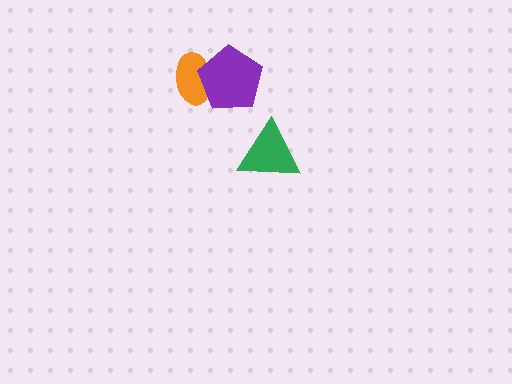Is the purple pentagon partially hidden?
No, no other shape covers it.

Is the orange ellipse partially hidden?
Yes, it is partially covered by another shape.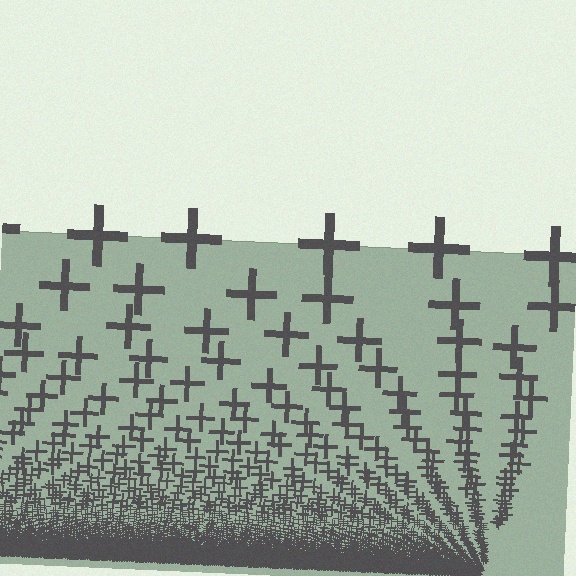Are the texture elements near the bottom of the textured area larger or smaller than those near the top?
Smaller. The gradient is inverted — elements near the bottom are smaller and denser.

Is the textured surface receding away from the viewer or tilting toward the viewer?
The surface appears to tilt toward the viewer. Texture elements get larger and sparser toward the top.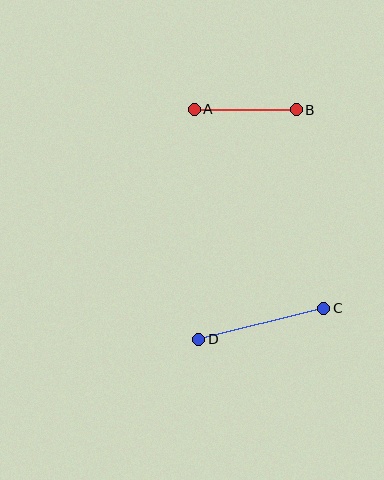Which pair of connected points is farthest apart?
Points C and D are farthest apart.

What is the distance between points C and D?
The distance is approximately 129 pixels.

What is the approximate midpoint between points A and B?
The midpoint is at approximately (245, 110) pixels.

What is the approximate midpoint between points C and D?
The midpoint is at approximately (261, 324) pixels.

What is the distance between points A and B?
The distance is approximately 102 pixels.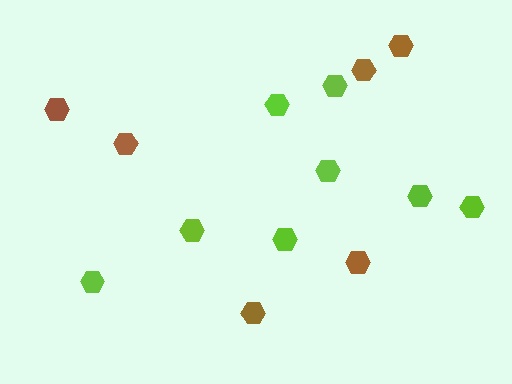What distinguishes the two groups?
There are 2 groups: one group of brown hexagons (6) and one group of lime hexagons (8).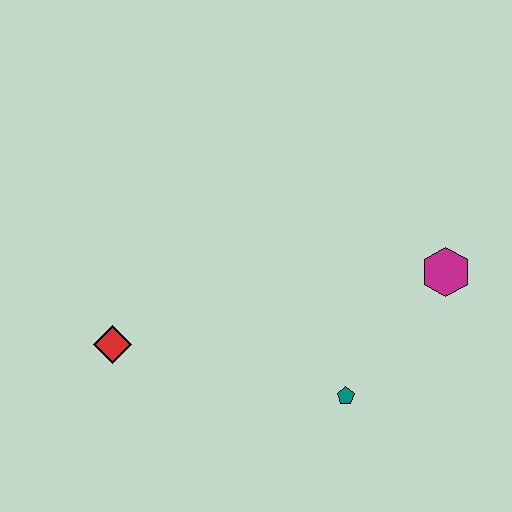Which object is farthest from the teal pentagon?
The red diamond is farthest from the teal pentagon.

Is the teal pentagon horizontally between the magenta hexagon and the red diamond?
Yes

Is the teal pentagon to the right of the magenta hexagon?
No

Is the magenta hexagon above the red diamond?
Yes